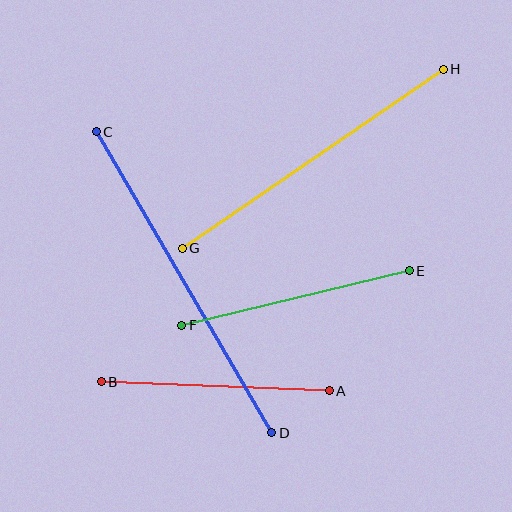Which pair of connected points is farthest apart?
Points C and D are farthest apart.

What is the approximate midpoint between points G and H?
The midpoint is at approximately (313, 159) pixels.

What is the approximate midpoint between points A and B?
The midpoint is at approximately (215, 386) pixels.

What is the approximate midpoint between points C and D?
The midpoint is at approximately (184, 282) pixels.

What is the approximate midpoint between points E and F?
The midpoint is at approximately (296, 298) pixels.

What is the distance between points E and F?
The distance is approximately 234 pixels.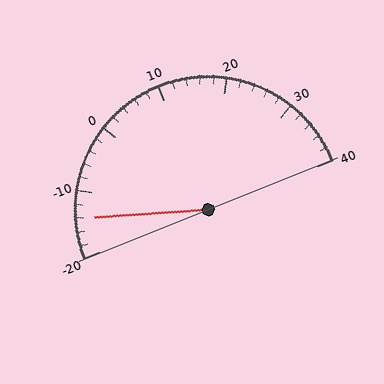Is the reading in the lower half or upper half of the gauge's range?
The reading is in the lower half of the range (-20 to 40).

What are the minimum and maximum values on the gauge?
The gauge ranges from -20 to 40.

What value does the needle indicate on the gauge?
The needle indicates approximately -14.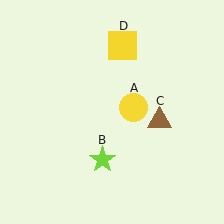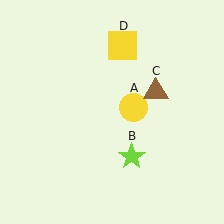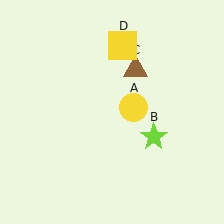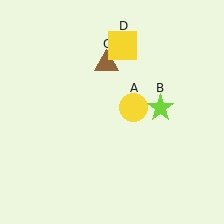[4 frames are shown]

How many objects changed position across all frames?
2 objects changed position: lime star (object B), brown triangle (object C).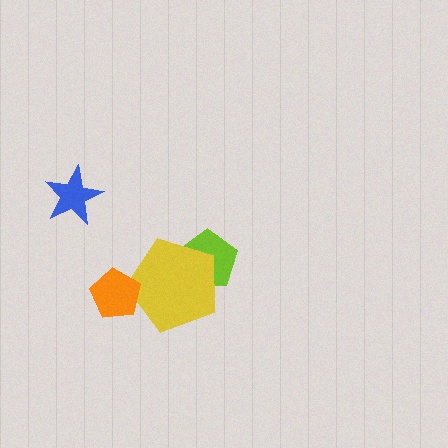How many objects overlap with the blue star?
0 objects overlap with the blue star.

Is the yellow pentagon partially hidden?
Yes, it is partially covered by another shape.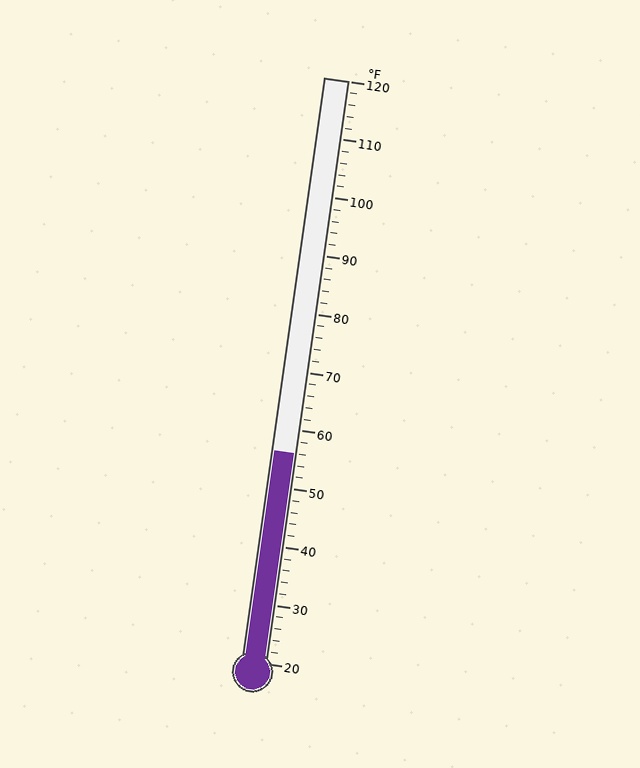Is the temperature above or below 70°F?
The temperature is below 70°F.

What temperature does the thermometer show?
The thermometer shows approximately 56°F.